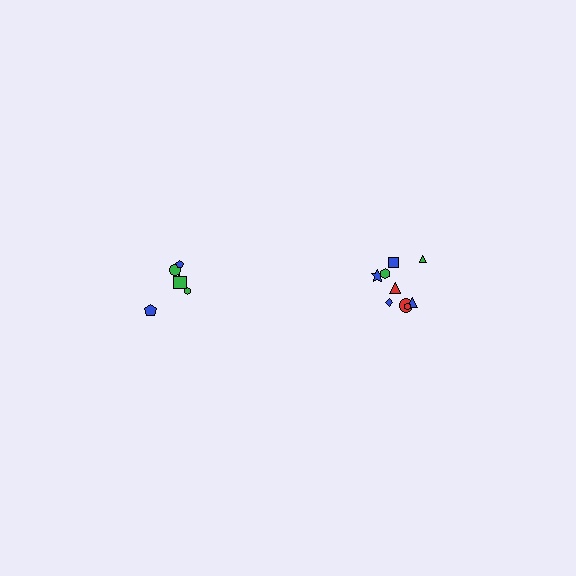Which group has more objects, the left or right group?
The right group.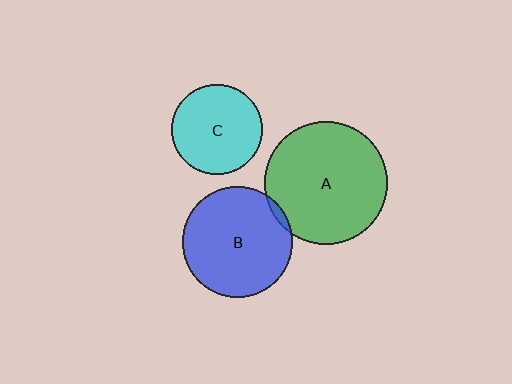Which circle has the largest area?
Circle A (green).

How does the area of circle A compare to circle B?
Approximately 1.2 times.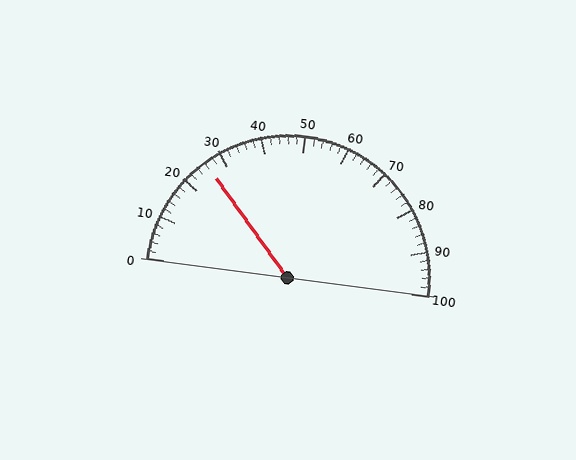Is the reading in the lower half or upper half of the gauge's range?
The reading is in the lower half of the range (0 to 100).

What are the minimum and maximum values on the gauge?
The gauge ranges from 0 to 100.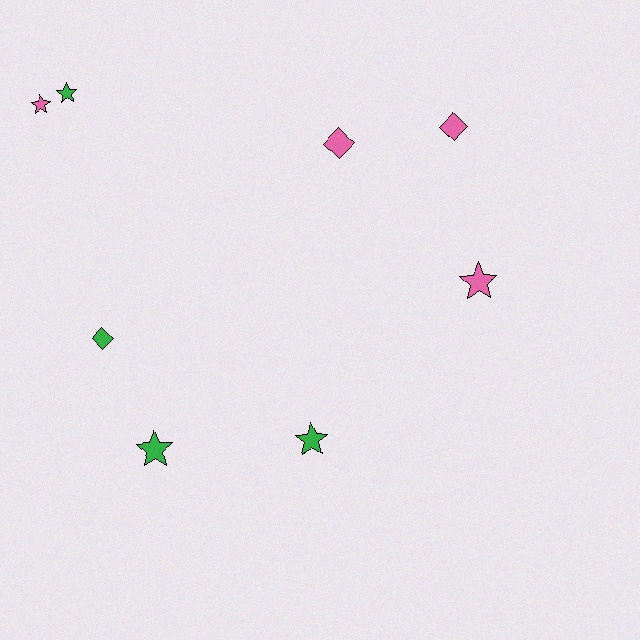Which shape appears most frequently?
Star, with 5 objects.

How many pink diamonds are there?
There are 2 pink diamonds.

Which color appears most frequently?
Pink, with 4 objects.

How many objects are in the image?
There are 8 objects.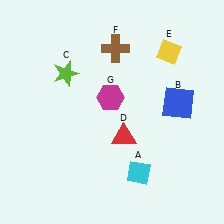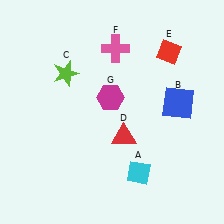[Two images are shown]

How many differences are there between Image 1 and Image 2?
There are 2 differences between the two images.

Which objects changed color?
E changed from yellow to red. F changed from brown to pink.